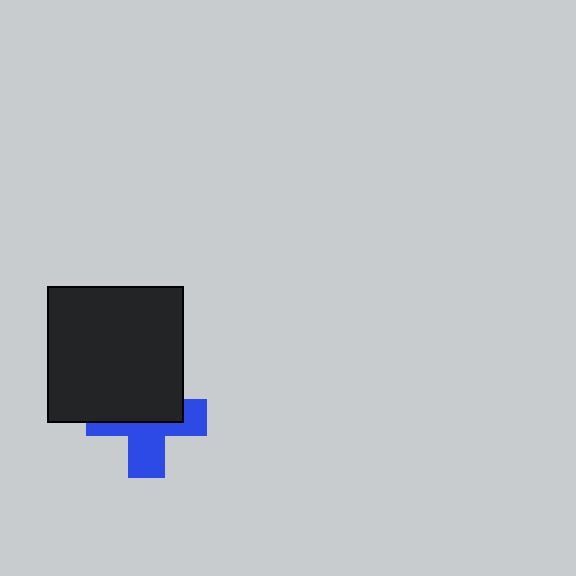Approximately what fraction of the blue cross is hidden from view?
Roughly 52% of the blue cross is hidden behind the black square.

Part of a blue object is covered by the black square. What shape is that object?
It is a cross.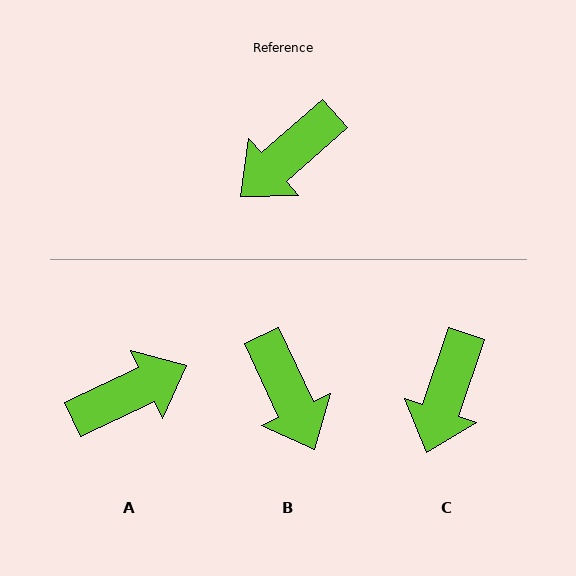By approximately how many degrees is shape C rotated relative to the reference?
Approximately 30 degrees counter-clockwise.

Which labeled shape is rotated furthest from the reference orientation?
A, about 164 degrees away.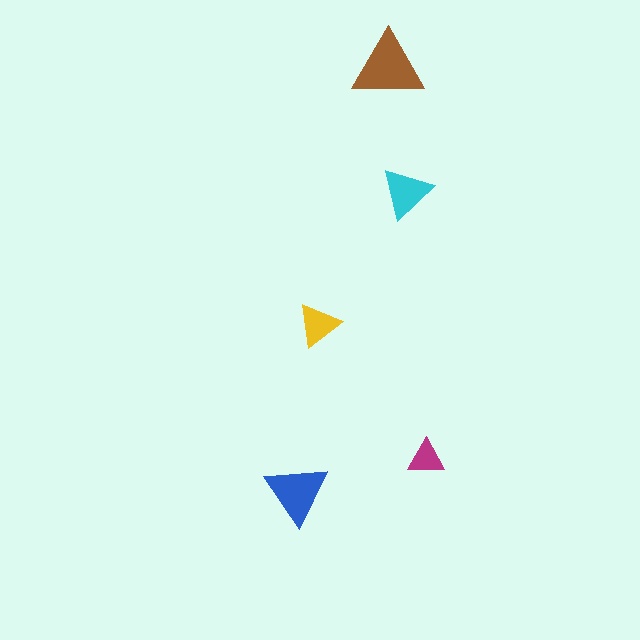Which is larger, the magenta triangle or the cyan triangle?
The cyan one.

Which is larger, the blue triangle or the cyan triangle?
The blue one.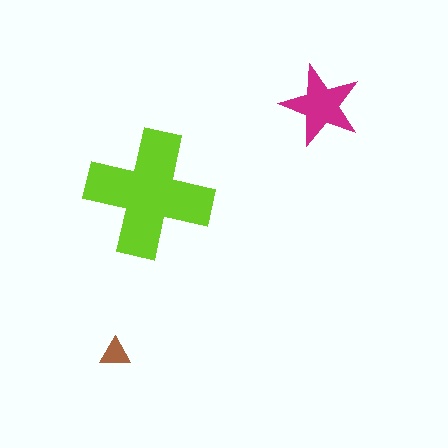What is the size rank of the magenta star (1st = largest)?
2nd.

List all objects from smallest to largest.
The brown triangle, the magenta star, the lime cross.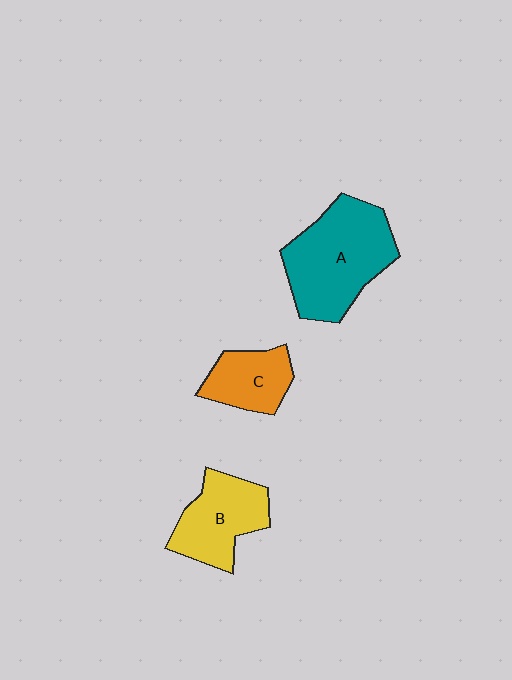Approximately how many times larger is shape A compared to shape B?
Approximately 1.5 times.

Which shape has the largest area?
Shape A (teal).